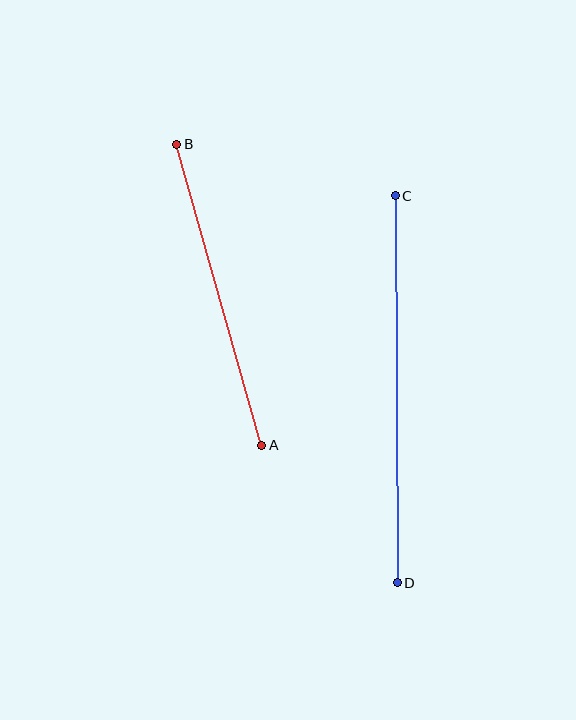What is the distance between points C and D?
The distance is approximately 387 pixels.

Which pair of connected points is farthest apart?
Points C and D are farthest apart.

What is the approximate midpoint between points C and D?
The midpoint is at approximately (396, 389) pixels.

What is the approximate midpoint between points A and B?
The midpoint is at approximately (219, 295) pixels.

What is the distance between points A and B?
The distance is approximately 313 pixels.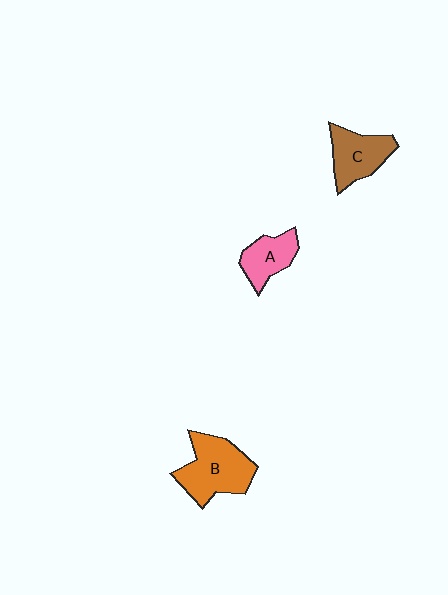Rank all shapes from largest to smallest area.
From largest to smallest: B (orange), C (brown), A (pink).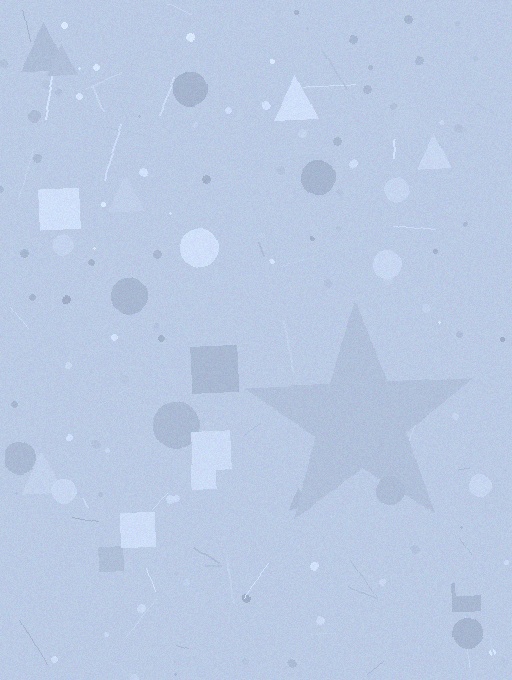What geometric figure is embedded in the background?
A star is embedded in the background.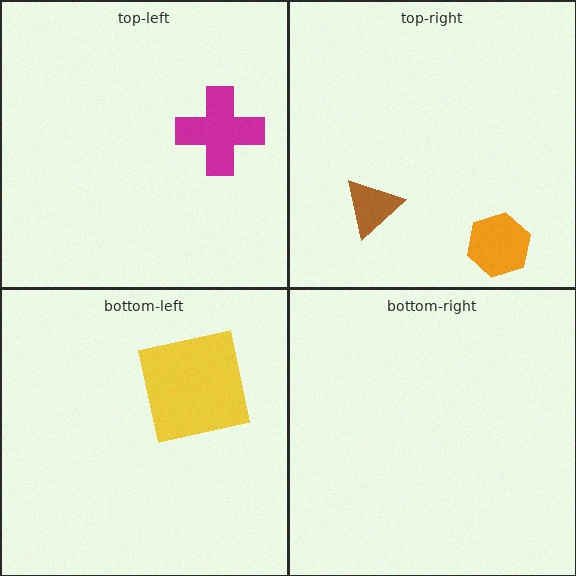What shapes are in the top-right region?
The brown triangle, the orange hexagon.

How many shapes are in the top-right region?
2.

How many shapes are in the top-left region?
1.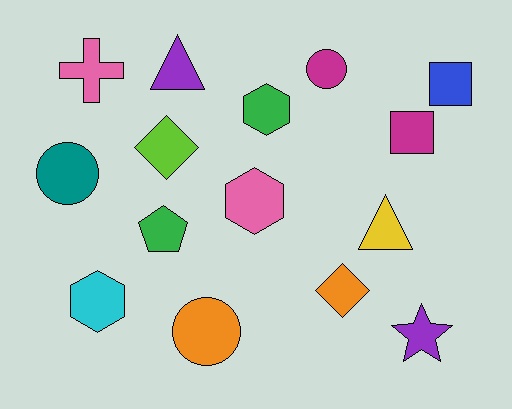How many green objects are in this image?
There are 2 green objects.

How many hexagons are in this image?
There are 3 hexagons.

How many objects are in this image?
There are 15 objects.